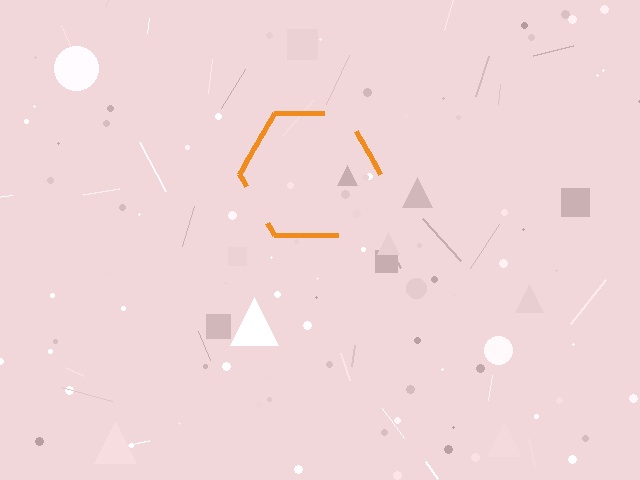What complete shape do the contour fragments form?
The contour fragments form a hexagon.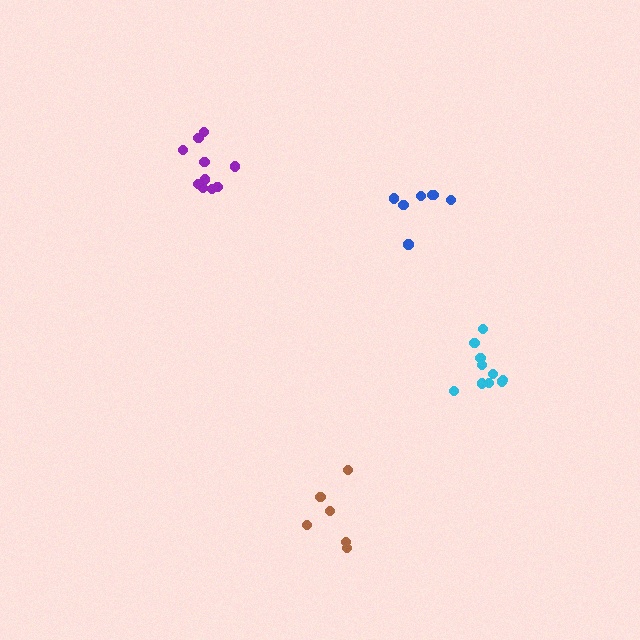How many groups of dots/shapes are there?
There are 4 groups.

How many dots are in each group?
Group 1: 10 dots, Group 2: 10 dots, Group 3: 6 dots, Group 4: 7 dots (33 total).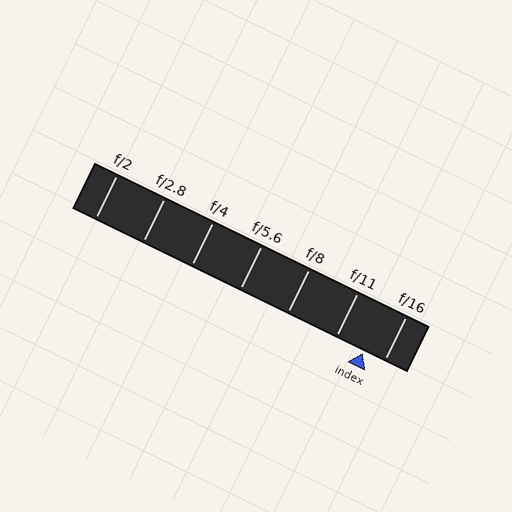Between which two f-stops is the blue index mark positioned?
The index mark is between f/11 and f/16.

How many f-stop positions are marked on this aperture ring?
There are 7 f-stop positions marked.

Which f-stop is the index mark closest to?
The index mark is closest to f/16.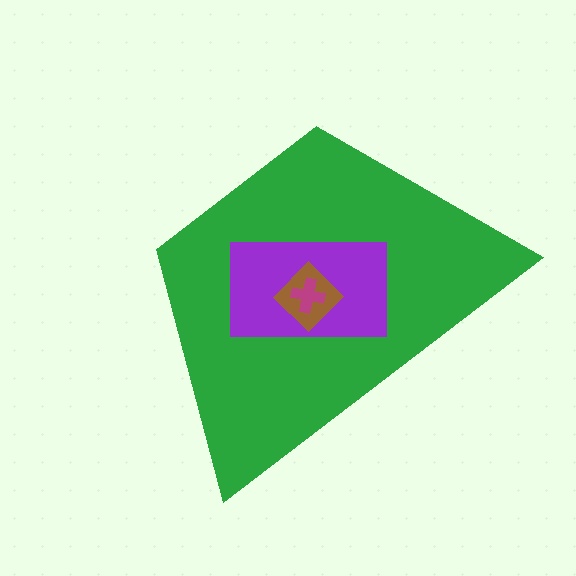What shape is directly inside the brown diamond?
The magenta cross.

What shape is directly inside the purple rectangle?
The brown diamond.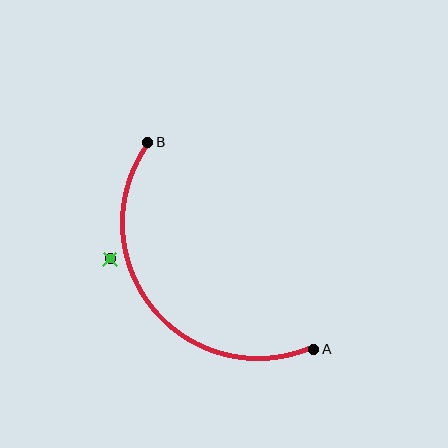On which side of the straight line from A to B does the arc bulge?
The arc bulges below and to the left of the straight line connecting A and B.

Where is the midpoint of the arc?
The arc midpoint is the point on the curve farthest from the straight line joining A and B. It sits below and to the left of that line.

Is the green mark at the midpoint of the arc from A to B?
No — the green mark does not lie on the arc at all. It sits slightly outside the curve.